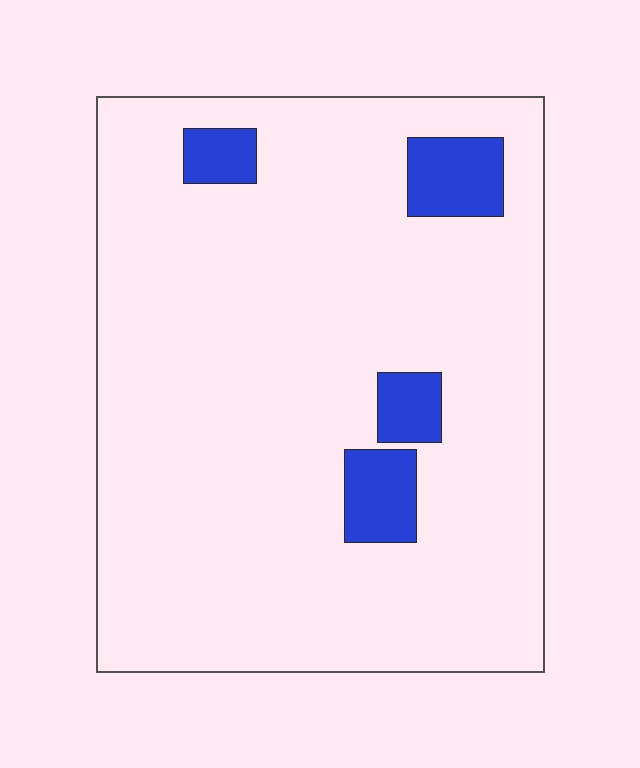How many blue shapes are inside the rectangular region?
4.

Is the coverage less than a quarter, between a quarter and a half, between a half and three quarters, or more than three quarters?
Less than a quarter.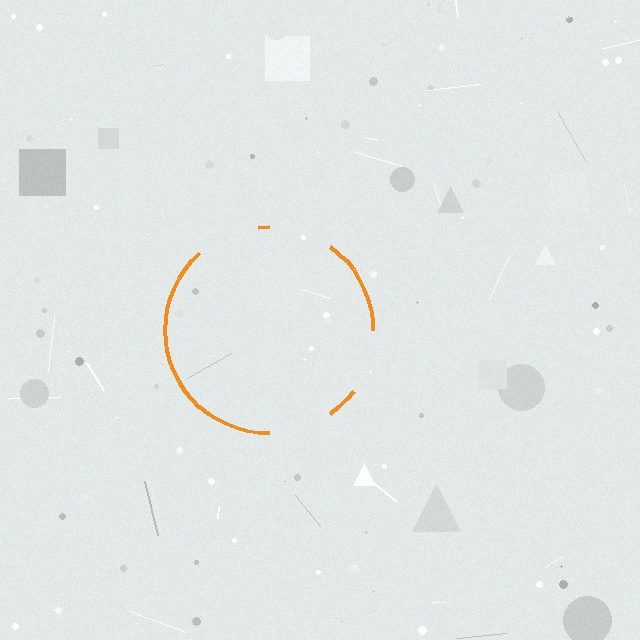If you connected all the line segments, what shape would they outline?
They would outline a circle.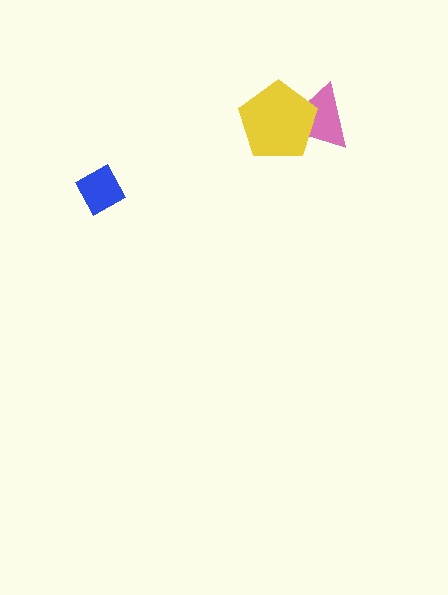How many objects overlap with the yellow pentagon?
1 object overlaps with the yellow pentagon.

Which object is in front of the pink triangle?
The yellow pentagon is in front of the pink triangle.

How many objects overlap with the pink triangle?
1 object overlaps with the pink triangle.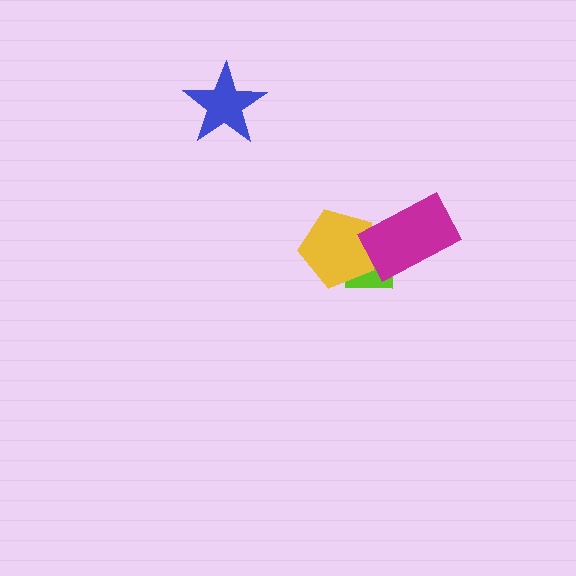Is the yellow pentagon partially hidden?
Yes, it is partially covered by another shape.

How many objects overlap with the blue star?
0 objects overlap with the blue star.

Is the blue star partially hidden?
No, no other shape covers it.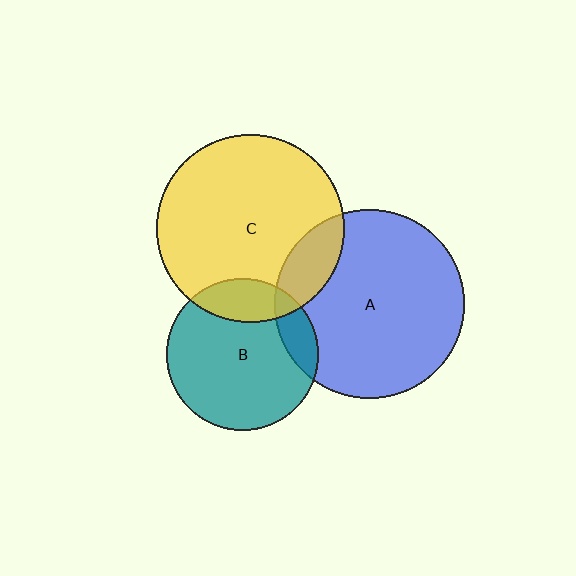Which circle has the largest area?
Circle A (blue).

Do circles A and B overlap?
Yes.